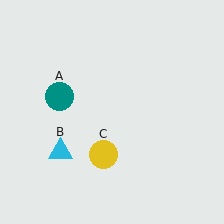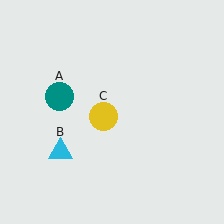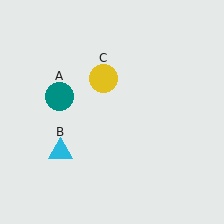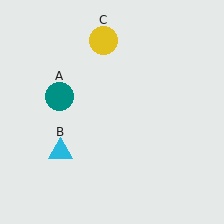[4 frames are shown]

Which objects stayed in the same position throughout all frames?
Teal circle (object A) and cyan triangle (object B) remained stationary.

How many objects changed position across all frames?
1 object changed position: yellow circle (object C).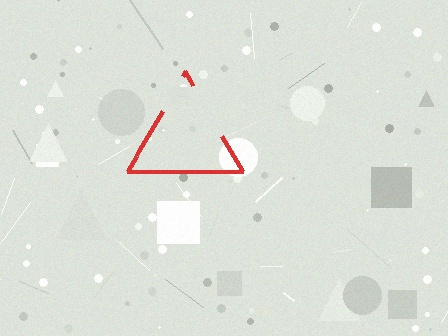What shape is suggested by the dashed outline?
The dashed outline suggests a triangle.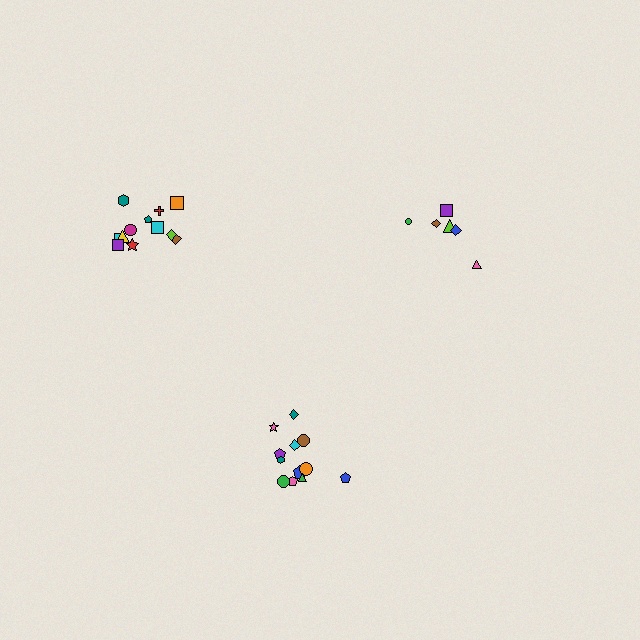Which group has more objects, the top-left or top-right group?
The top-left group.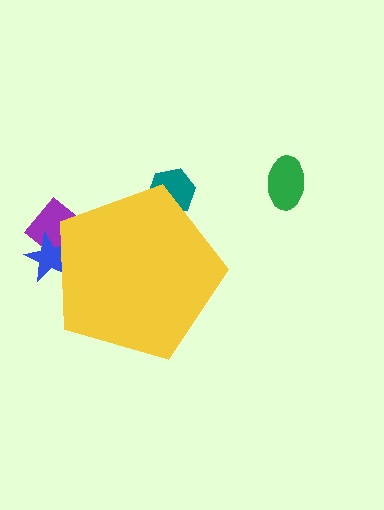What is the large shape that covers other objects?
A yellow pentagon.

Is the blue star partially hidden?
Yes, the blue star is partially hidden behind the yellow pentagon.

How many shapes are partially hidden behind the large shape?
3 shapes are partially hidden.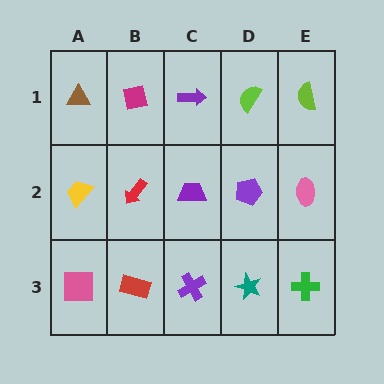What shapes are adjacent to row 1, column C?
A purple trapezoid (row 2, column C), a magenta square (row 1, column B), a lime semicircle (row 1, column D).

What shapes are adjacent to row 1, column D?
A purple pentagon (row 2, column D), a purple arrow (row 1, column C), a lime semicircle (row 1, column E).